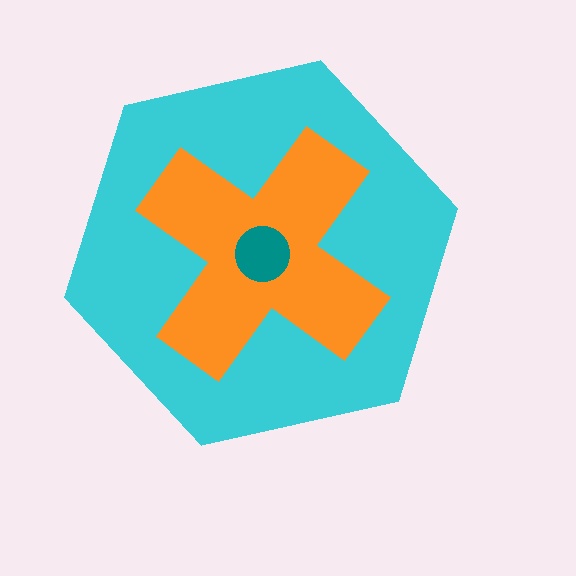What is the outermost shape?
The cyan hexagon.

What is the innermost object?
The teal circle.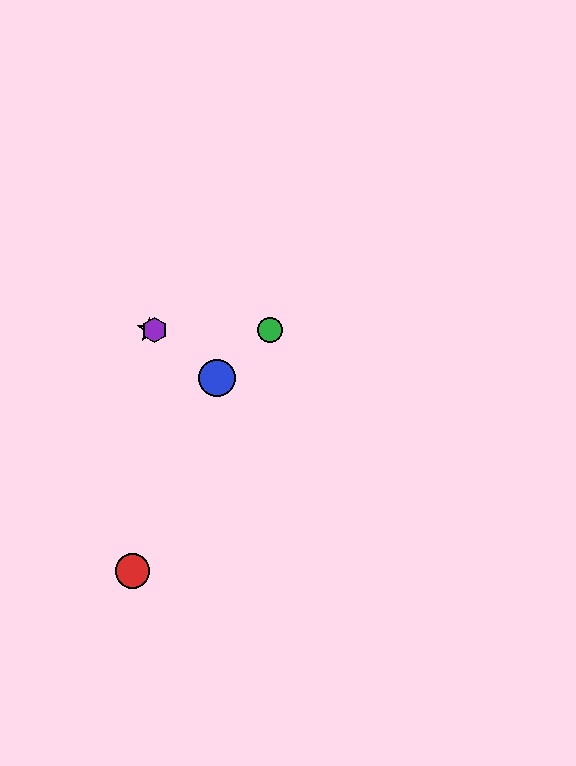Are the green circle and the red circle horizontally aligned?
No, the green circle is at y≈330 and the red circle is at y≈571.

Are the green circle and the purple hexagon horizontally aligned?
Yes, both are at y≈330.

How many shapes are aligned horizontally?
3 shapes (the green circle, the yellow star, the purple hexagon) are aligned horizontally.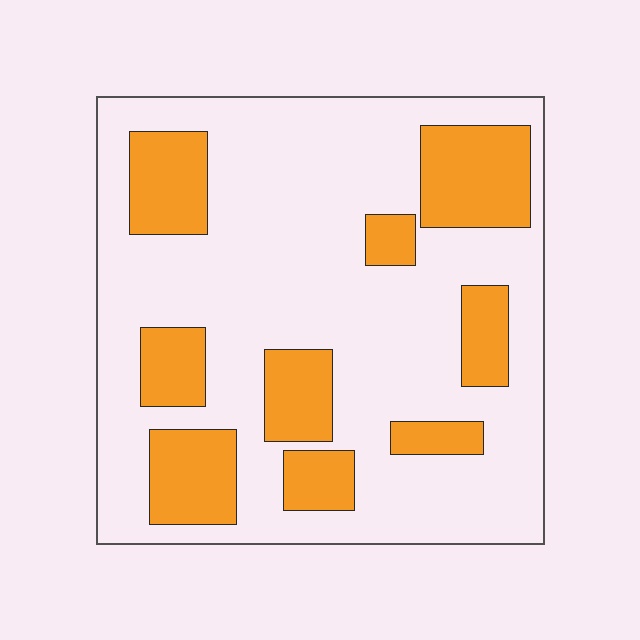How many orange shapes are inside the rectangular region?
9.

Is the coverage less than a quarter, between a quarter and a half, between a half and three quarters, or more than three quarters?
Between a quarter and a half.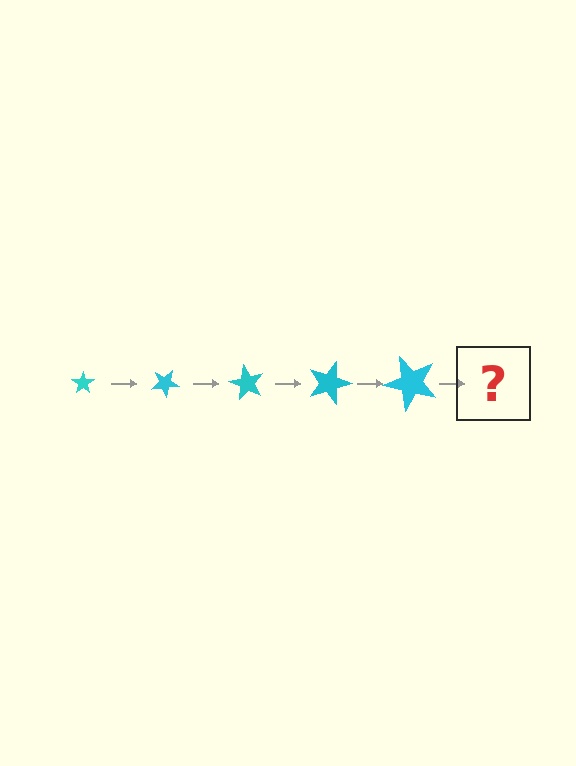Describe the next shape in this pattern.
It should be a star, larger than the previous one and rotated 150 degrees from the start.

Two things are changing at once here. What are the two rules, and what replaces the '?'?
The two rules are that the star grows larger each step and it rotates 30 degrees each step. The '?' should be a star, larger than the previous one and rotated 150 degrees from the start.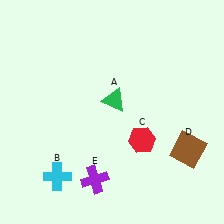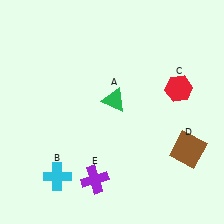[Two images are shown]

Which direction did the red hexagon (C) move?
The red hexagon (C) moved up.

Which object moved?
The red hexagon (C) moved up.